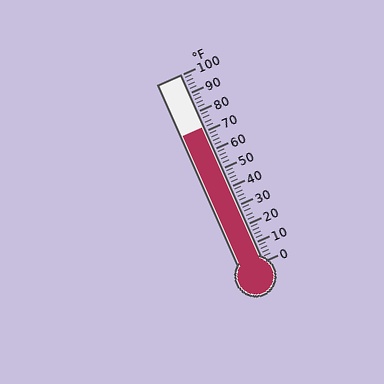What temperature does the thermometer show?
The thermometer shows approximately 72°F.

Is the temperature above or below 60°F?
The temperature is above 60°F.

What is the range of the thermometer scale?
The thermometer scale ranges from 0°F to 100°F.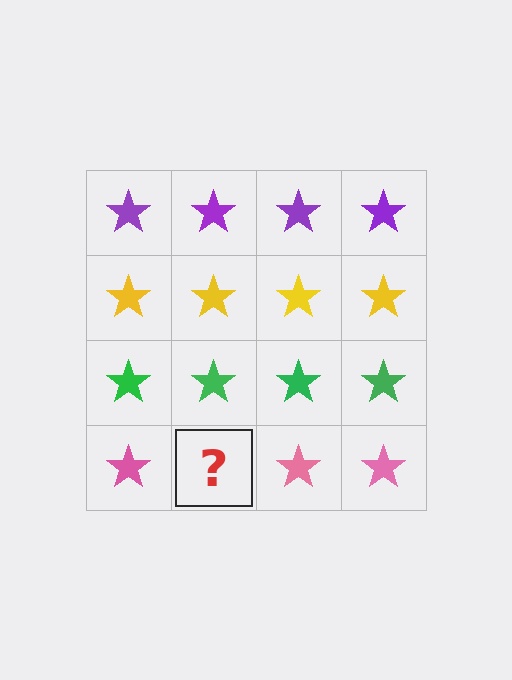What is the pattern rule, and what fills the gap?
The rule is that each row has a consistent color. The gap should be filled with a pink star.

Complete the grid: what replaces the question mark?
The question mark should be replaced with a pink star.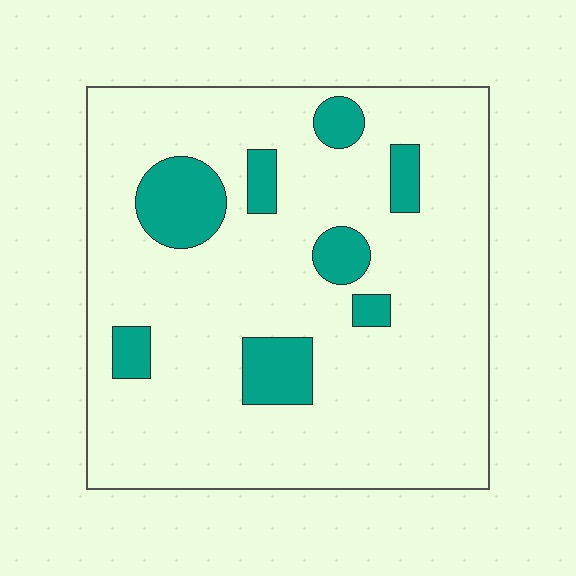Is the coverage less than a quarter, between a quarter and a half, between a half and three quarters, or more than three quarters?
Less than a quarter.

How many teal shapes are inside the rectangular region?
8.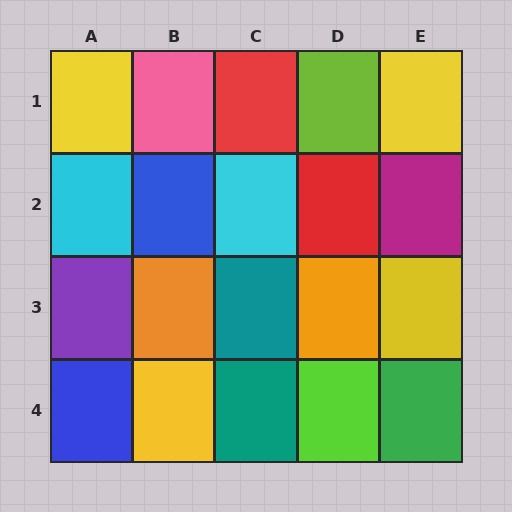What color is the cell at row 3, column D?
Orange.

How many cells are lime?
2 cells are lime.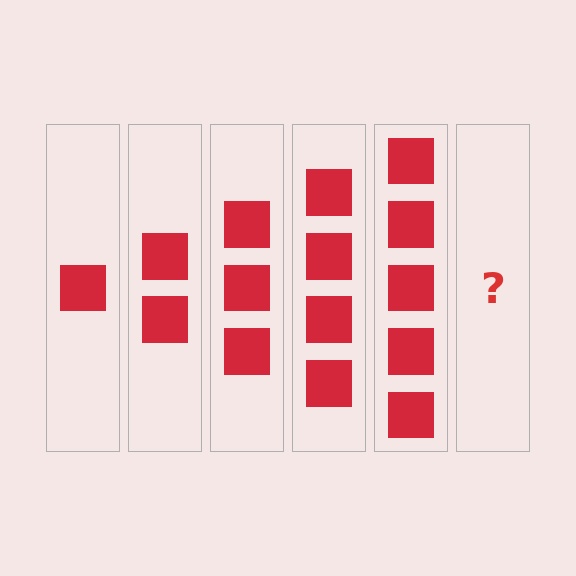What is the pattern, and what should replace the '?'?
The pattern is that each step adds one more square. The '?' should be 6 squares.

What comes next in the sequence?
The next element should be 6 squares.